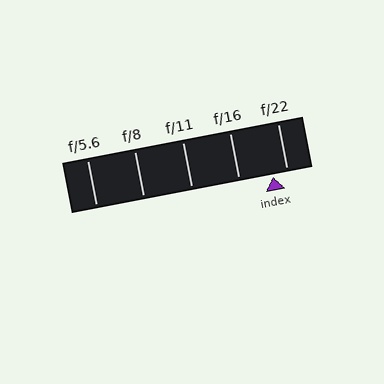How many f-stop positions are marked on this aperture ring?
There are 5 f-stop positions marked.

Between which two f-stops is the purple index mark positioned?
The index mark is between f/16 and f/22.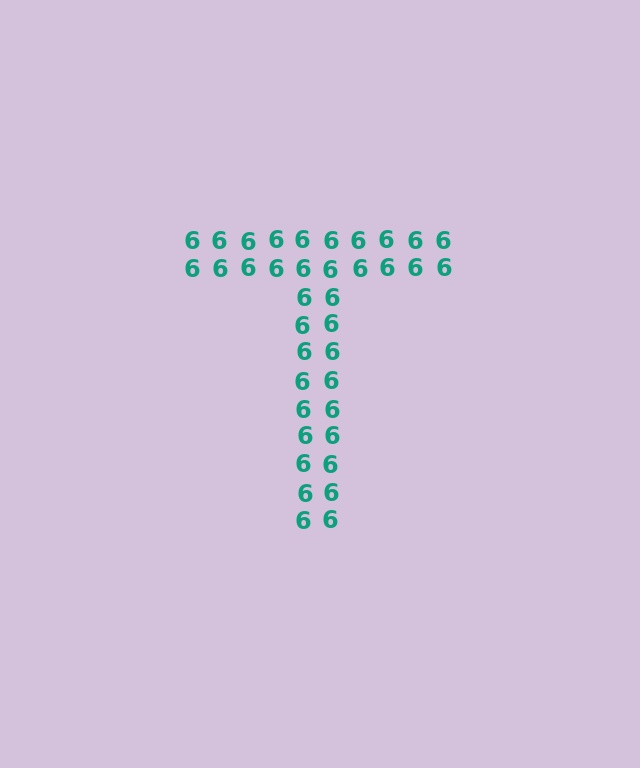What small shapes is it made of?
It is made of small digit 6's.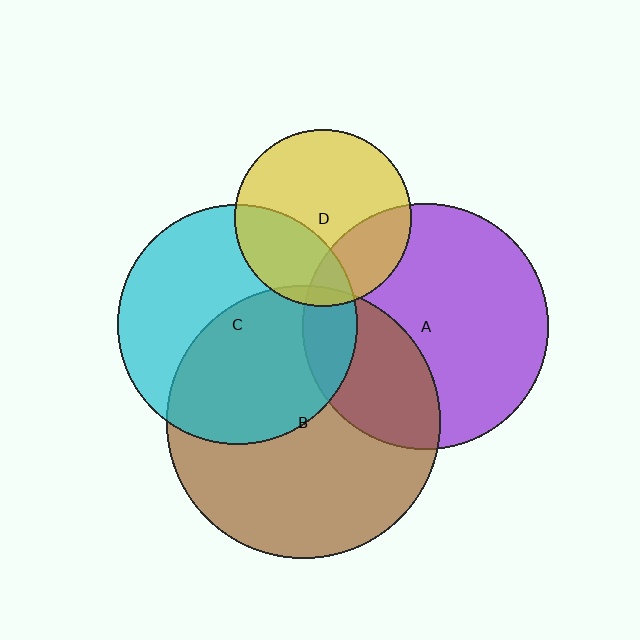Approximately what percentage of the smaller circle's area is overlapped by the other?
Approximately 5%.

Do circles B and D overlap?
Yes.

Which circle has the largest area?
Circle B (brown).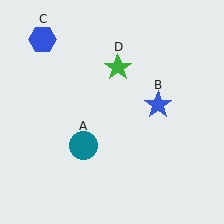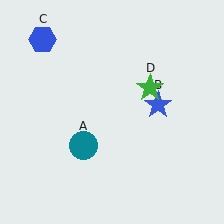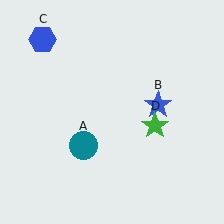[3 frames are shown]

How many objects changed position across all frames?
1 object changed position: green star (object D).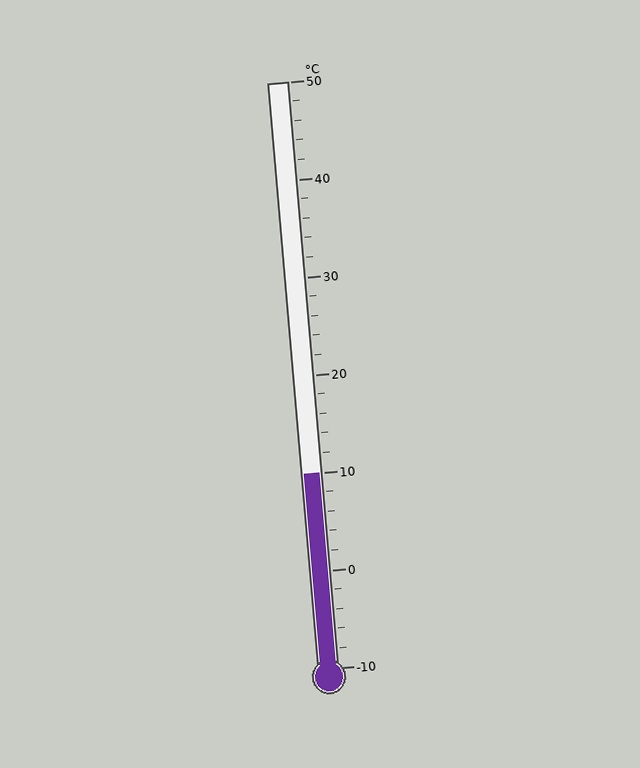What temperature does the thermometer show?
The thermometer shows approximately 10°C.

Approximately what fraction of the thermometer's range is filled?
The thermometer is filled to approximately 35% of its range.